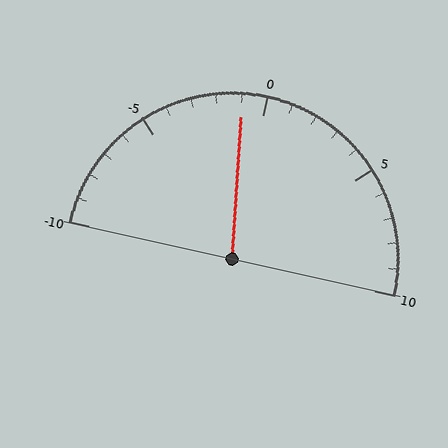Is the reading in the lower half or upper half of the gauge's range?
The reading is in the lower half of the range (-10 to 10).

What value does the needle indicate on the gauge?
The needle indicates approximately -1.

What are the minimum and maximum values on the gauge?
The gauge ranges from -10 to 10.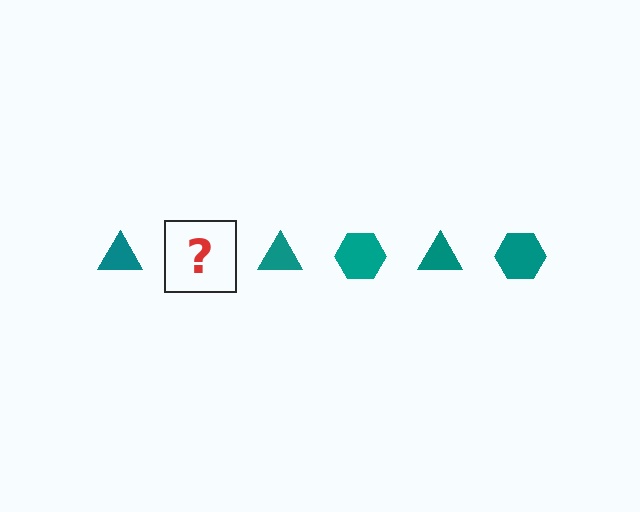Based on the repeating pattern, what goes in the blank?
The blank should be a teal hexagon.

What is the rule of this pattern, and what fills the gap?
The rule is that the pattern cycles through triangle, hexagon shapes in teal. The gap should be filled with a teal hexagon.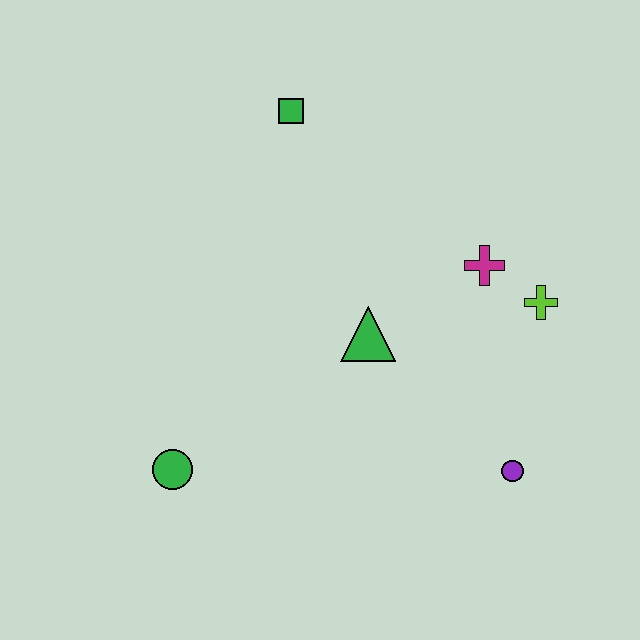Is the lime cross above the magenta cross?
No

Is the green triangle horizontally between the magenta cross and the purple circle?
No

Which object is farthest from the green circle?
The lime cross is farthest from the green circle.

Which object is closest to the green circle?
The green triangle is closest to the green circle.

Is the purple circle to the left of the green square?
No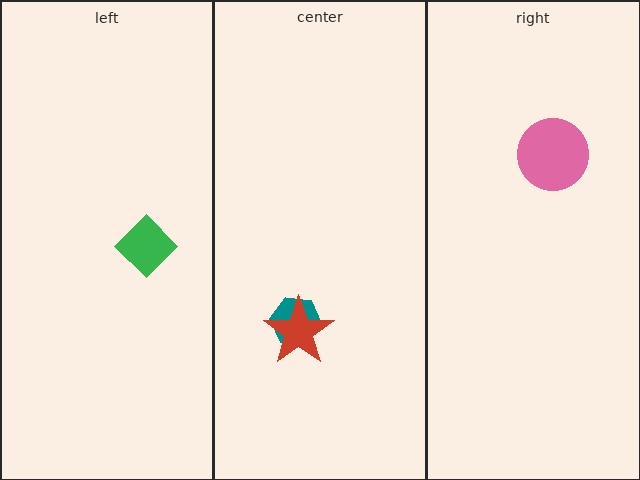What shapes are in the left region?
The green diamond.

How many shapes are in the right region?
1.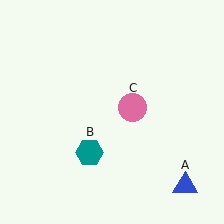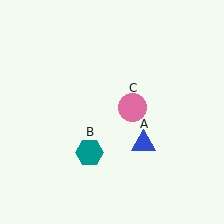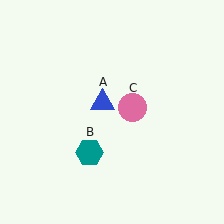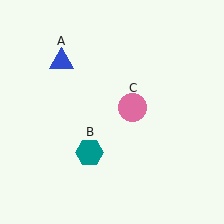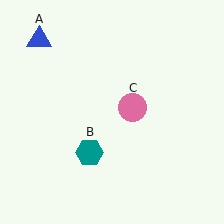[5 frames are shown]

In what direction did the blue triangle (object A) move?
The blue triangle (object A) moved up and to the left.